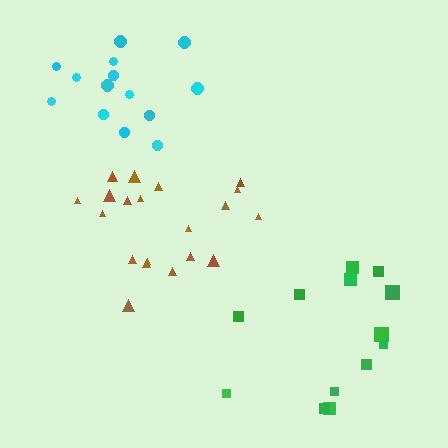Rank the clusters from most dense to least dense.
cyan, brown, green.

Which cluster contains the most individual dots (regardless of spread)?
Brown (20).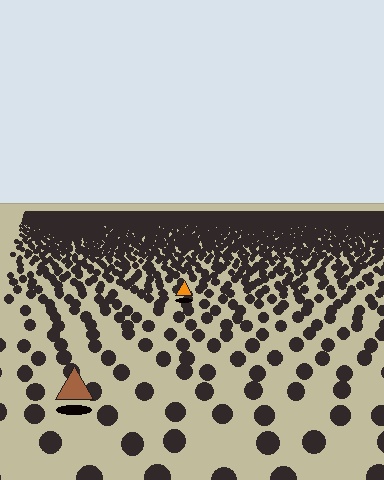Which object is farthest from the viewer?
The orange triangle is farthest from the viewer. It appears smaller and the ground texture around it is denser.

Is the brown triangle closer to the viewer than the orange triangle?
Yes. The brown triangle is closer — you can tell from the texture gradient: the ground texture is coarser near it.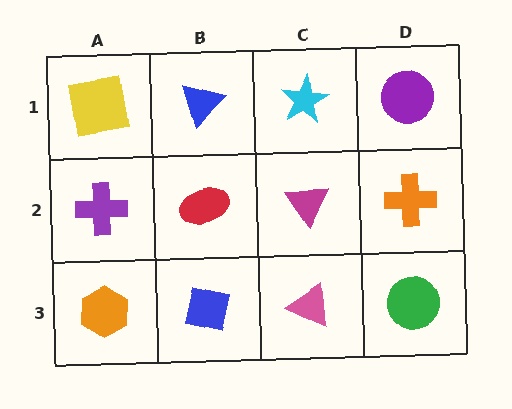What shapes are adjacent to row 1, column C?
A magenta triangle (row 2, column C), a blue triangle (row 1, column B), a purple circle (row 1, column D).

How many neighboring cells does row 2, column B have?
4.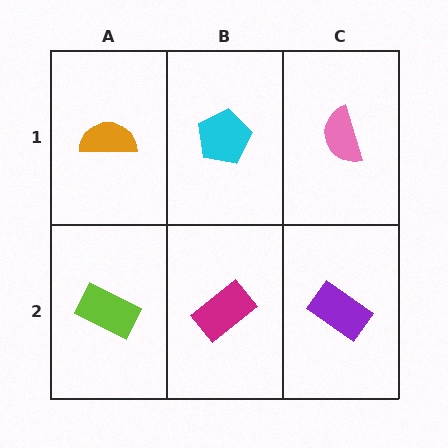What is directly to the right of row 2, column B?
A purple rectangle.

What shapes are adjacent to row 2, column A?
An orange semicircle (row 1, column A), a magenta rectangle (row 2, column B).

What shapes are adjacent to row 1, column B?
A magenta rectangle (row 2, column B), an orange semicircle (row 1, column A), a pink semicircle (row 1, column C).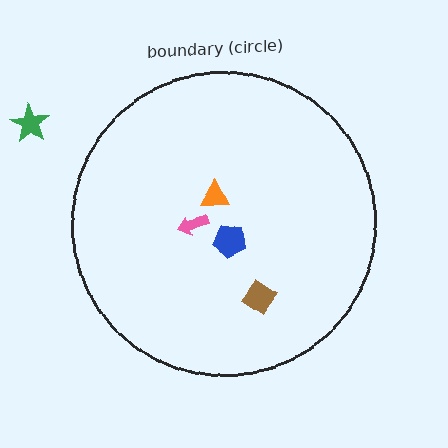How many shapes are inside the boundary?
4 inside, 1 outside.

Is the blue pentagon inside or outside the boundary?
Inside.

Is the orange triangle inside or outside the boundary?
Inside.